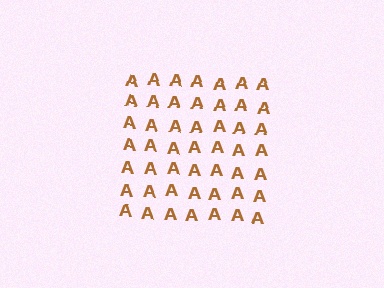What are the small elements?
The small elements are letter A's.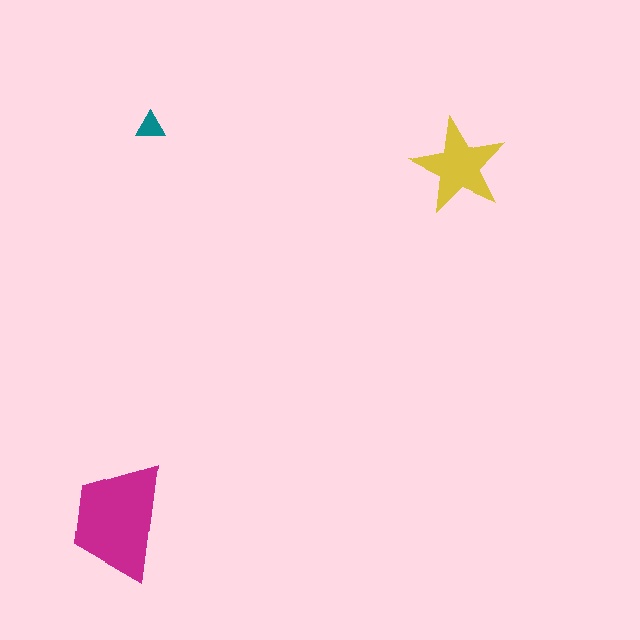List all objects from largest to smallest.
The magenta trapezoid, the yellow star, the teal triangle.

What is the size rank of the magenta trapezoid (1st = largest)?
1st.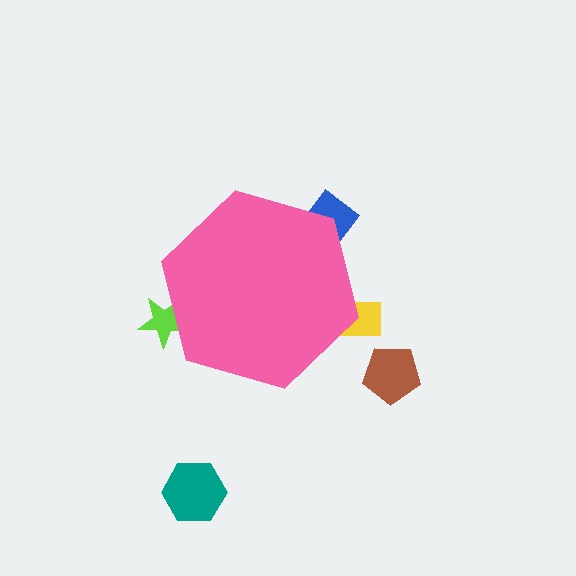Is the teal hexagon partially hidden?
No, the teal hexagon is fully visible.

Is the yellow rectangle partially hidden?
Yes, the yellow rectangle is partially hidden behind the pink hexagon.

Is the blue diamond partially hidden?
Yes, the blue diamond is partially hidden behind the pink hexagon.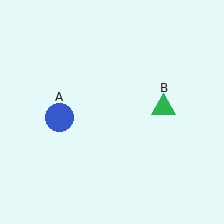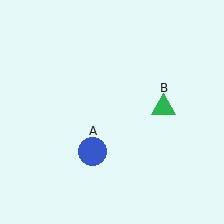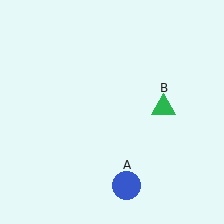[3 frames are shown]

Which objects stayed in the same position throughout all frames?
Green triangle (object B) remained stationary.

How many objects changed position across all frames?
1 object changed position: blue circle (object A).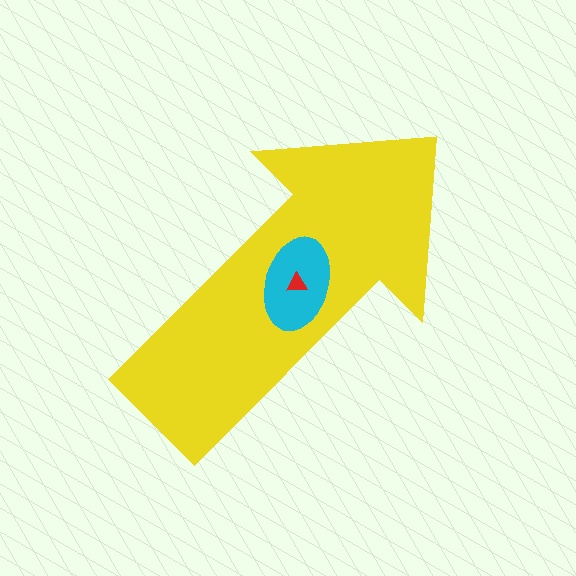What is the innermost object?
The red triangle.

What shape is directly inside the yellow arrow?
The cyan ellipse.